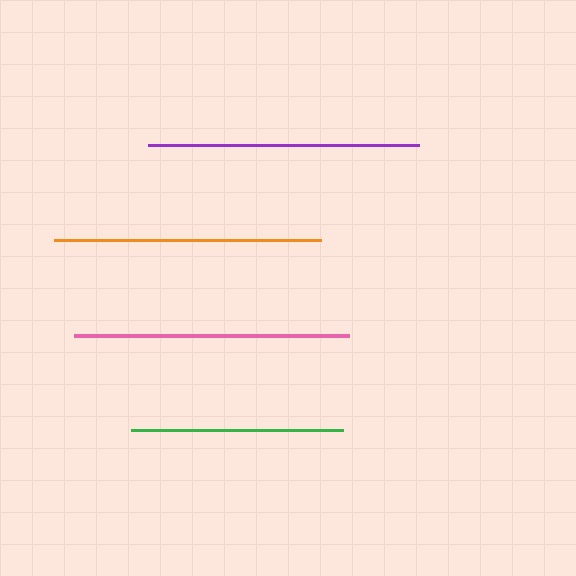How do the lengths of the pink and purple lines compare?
The pink and purple lines are approximately the same length.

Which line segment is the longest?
The pink line is the longest at approximately 275 pixels.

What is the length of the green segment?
The green segment is approximately 212 pixels long.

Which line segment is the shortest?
The green line is the shortest at approximately 212 pixels.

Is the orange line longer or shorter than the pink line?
The pink line is longer than the orange line.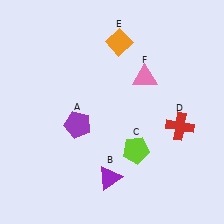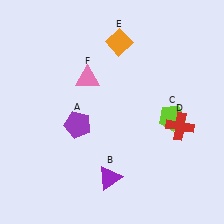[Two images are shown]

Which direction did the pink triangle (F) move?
The pink triangle (F) moved left.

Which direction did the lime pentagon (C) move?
The lime pentagon (C) moved right.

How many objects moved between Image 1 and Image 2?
2 objects moved between the two images.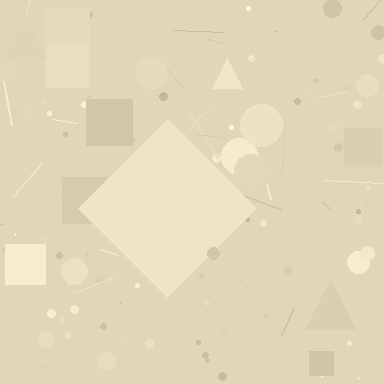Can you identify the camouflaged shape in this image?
The camouflaged shape is a diamond.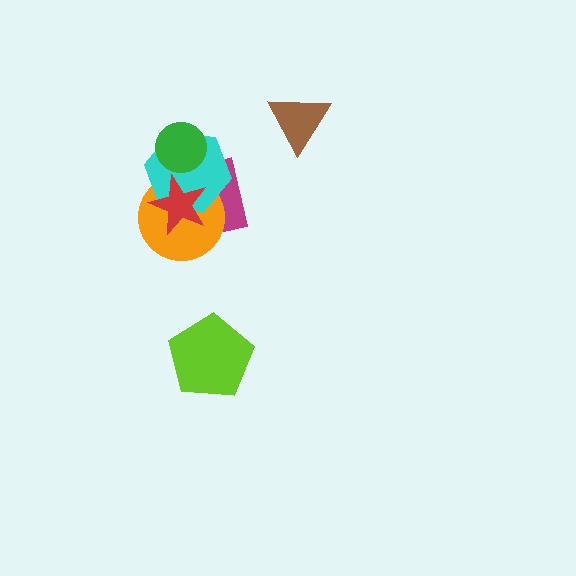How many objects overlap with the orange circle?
3 objects overlap with the orange circle.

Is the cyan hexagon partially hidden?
Yes, it is partially covered by another shape.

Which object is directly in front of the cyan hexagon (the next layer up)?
The green circle is directly in front of the cyan hexagon.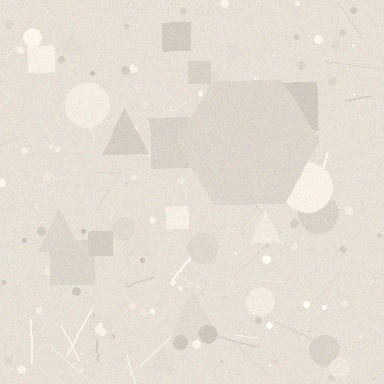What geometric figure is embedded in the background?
A hexagon is embedded in the background.